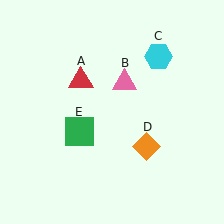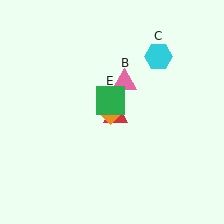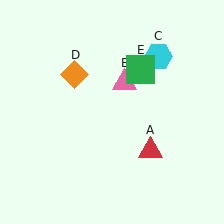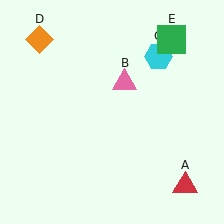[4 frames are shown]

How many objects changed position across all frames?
3 objects changed position: red triangle (object A), orange diamond (object D), green square (object E).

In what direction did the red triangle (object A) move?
The red triangle (object A) moved down and to the right.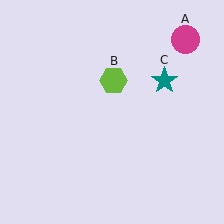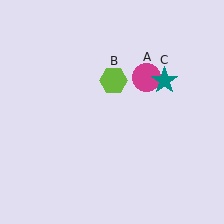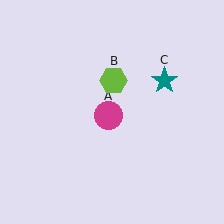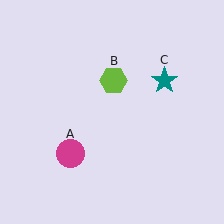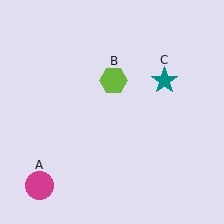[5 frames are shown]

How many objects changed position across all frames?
1 object changed position: magenta circle (object A).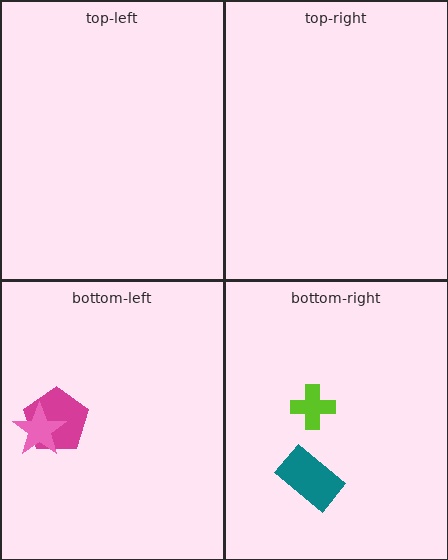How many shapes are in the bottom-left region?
2.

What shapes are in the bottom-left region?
The magenta pentagon, the pink star.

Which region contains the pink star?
The bottom-left region.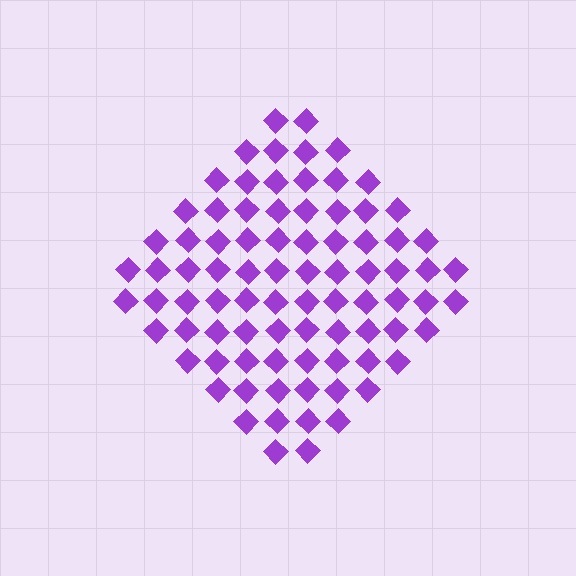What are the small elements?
The small elements are diamonds.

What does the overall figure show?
The overall figure shows a diamond.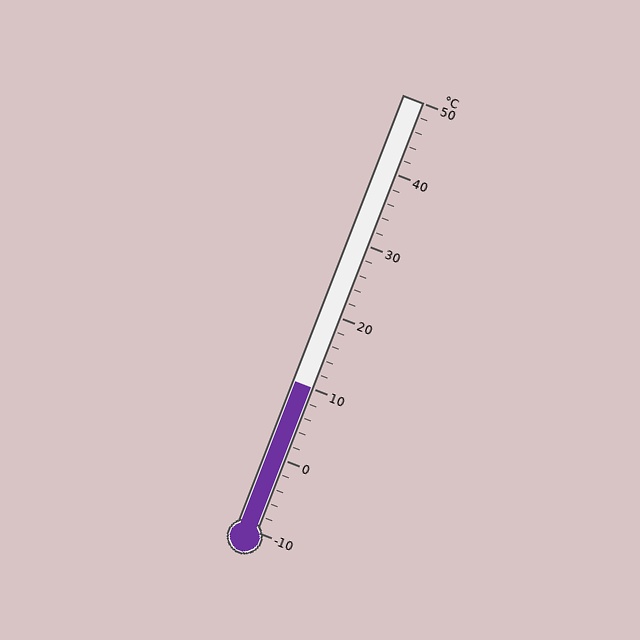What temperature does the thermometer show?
The thermometer shows approximately 10°C.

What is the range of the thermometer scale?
The thermometer scale ranges from -10°C to 50°C.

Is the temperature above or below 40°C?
The temperature is below 40°C.